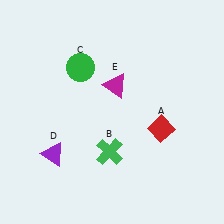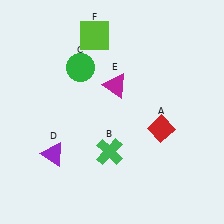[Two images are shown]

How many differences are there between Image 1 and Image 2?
There is 1 difference between the two images.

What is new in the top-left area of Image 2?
A lime square (F) was added in the top-left area of Image 2.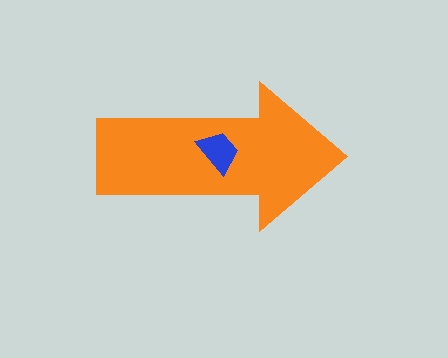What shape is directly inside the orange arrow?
The blue trapezoid.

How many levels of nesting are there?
2.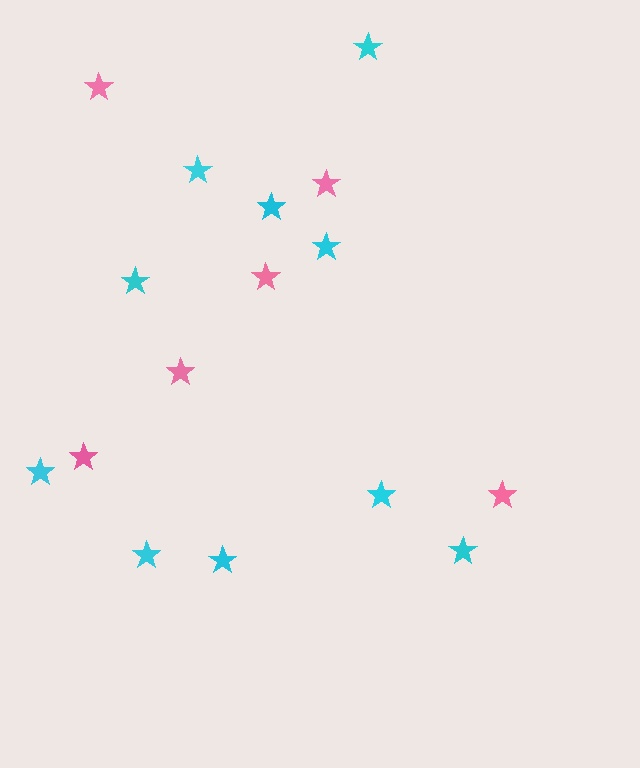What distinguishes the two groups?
There are 2 groups: one group of pink stars (6) and one group of cyan stars (10).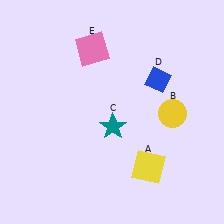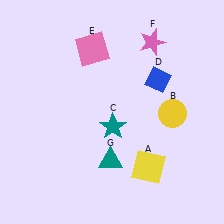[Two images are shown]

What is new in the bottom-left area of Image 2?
A teal triangle (G) was added in the bottom-left area of Image 2.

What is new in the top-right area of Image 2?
A pink star (F) was added in the top-right area of Image 2.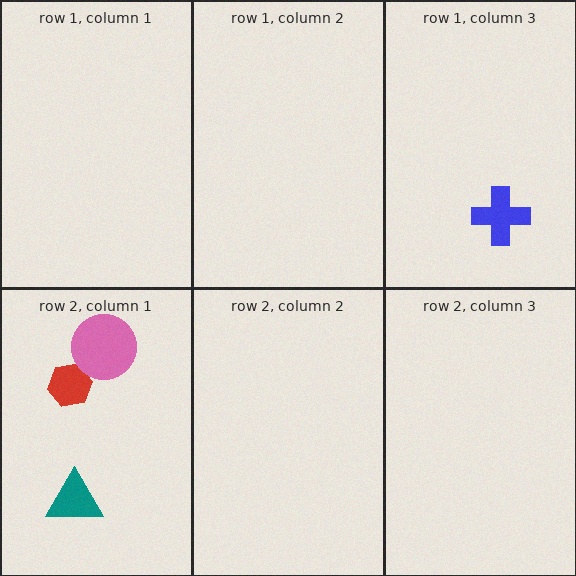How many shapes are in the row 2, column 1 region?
3.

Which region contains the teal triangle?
The row 2, column 1 region.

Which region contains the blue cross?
The row 1, column 3 region.